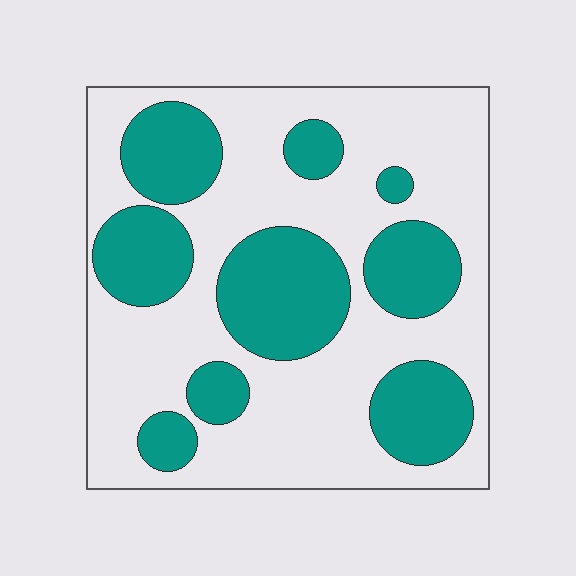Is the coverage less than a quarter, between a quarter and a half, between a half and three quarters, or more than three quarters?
Between a quarter and a half.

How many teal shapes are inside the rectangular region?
9.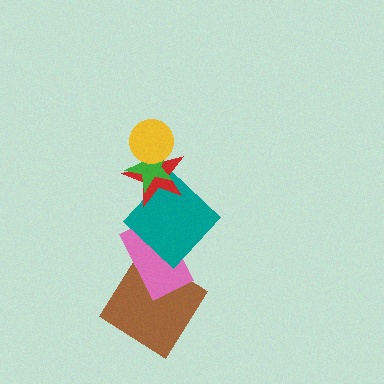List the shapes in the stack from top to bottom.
From top to bottom: the yellow circle, the green star, the red star, the teal diamond, the pink rectangle, the brown diamond.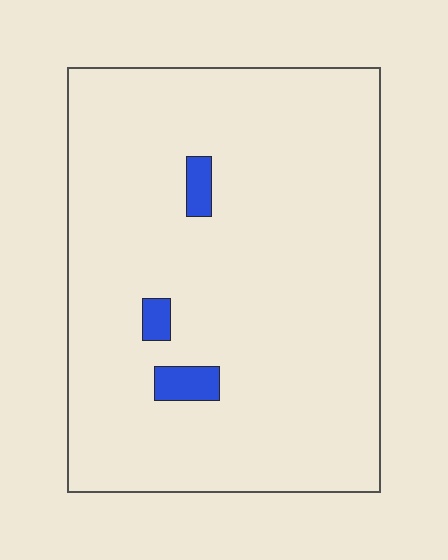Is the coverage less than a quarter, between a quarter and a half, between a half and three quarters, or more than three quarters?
Less than a quarter.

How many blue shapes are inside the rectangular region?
3.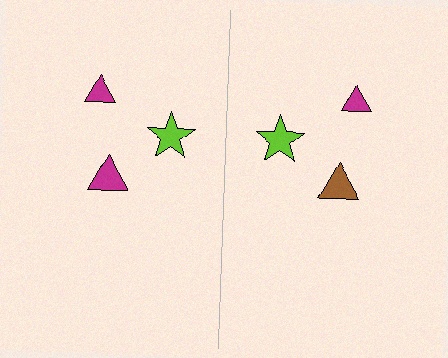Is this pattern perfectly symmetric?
No, the pattern is not perfectly symmetric. The brown triangle on the right side breaks the symmetry — its mirror counterpart is magenta.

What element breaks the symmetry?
The brown triangle on the right side breaks the symmetry — its mirror counterpart is magenta.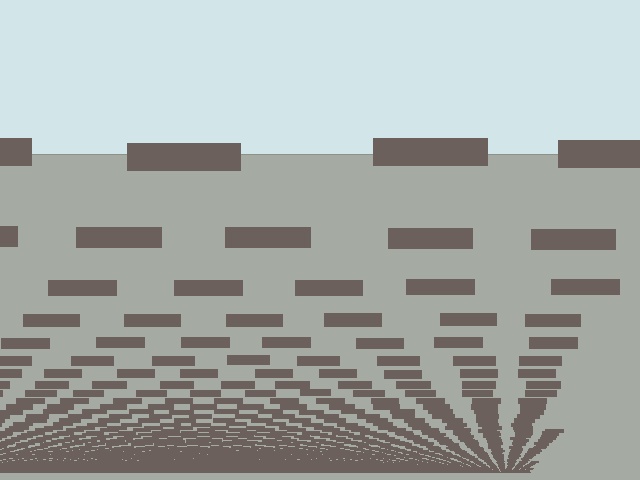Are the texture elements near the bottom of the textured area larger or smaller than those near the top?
Smaller. The gradient is inverted — elements near the bottom are smaller and denser.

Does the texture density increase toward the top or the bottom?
Density increases toward the bottom.